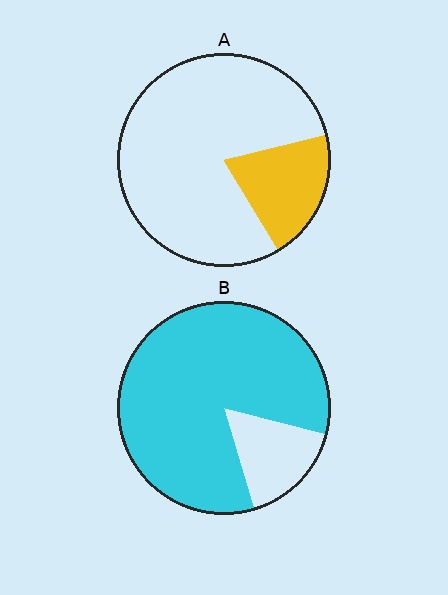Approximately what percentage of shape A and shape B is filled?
A is approximately 20% and B is approximately 85%.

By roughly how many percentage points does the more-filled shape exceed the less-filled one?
By roughly 65 percentage points (B over A).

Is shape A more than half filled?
No.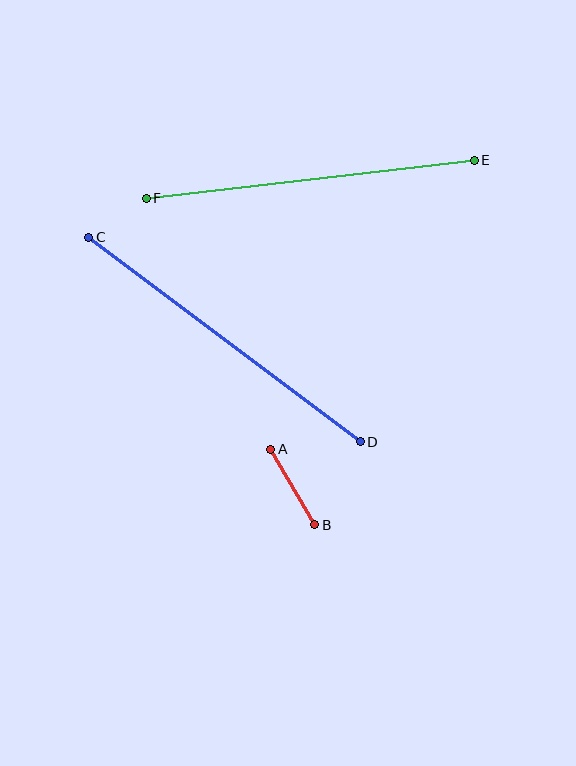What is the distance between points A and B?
The distance is approximately 88 pixels.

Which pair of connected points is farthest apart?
Points C and D are farthest apart.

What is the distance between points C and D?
The distance is approximately 339 pixels.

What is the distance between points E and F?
The distance is approximately 330 pixels.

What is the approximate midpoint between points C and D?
The midpoint is at approximately (224, 340) pixels.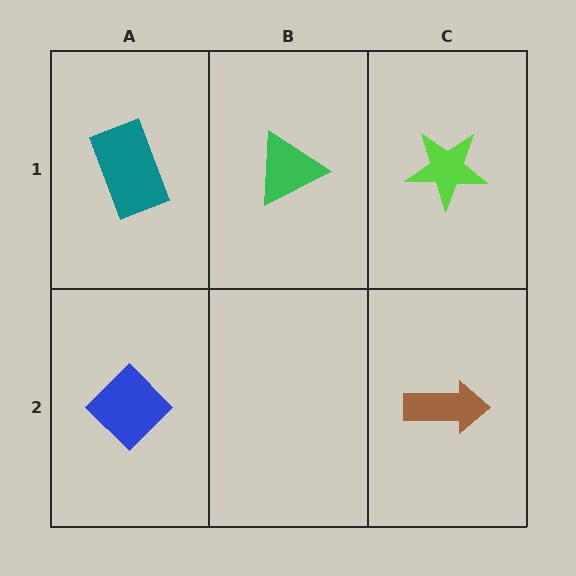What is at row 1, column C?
A lime star.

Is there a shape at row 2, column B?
No, that cell is empty.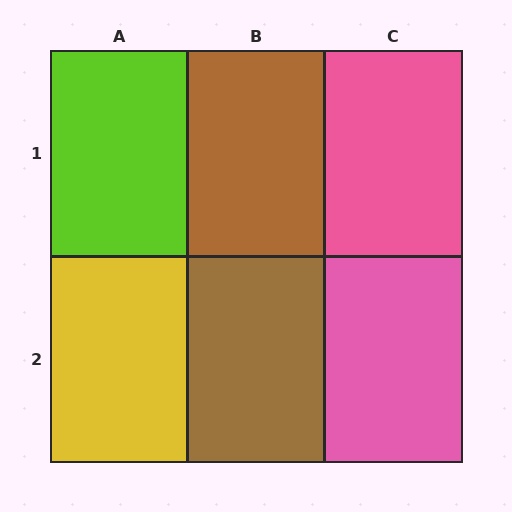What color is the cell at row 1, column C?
Pink.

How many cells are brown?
2 cells are brown.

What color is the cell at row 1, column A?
Lime.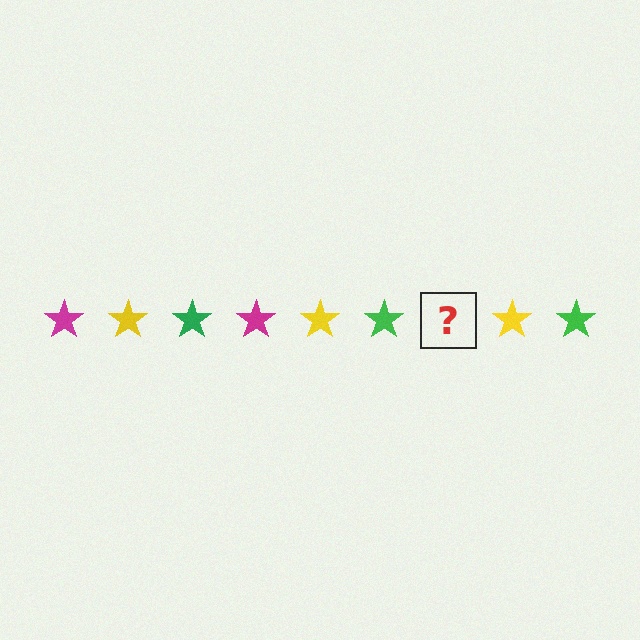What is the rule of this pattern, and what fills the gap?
The rule is that the pattern cycles through magenta, yellow, green stars. The gap should be filled with a magenta star.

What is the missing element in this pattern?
The missing element is a magenta star.